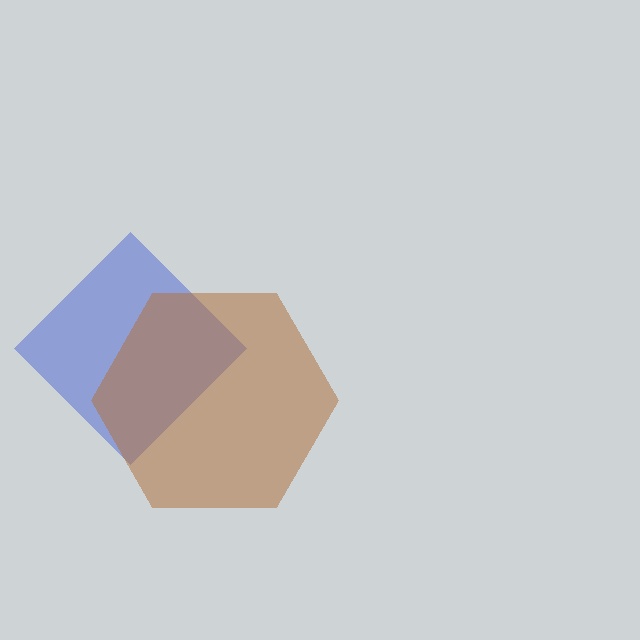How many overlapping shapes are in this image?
There are 2 overlapping shapes in the image.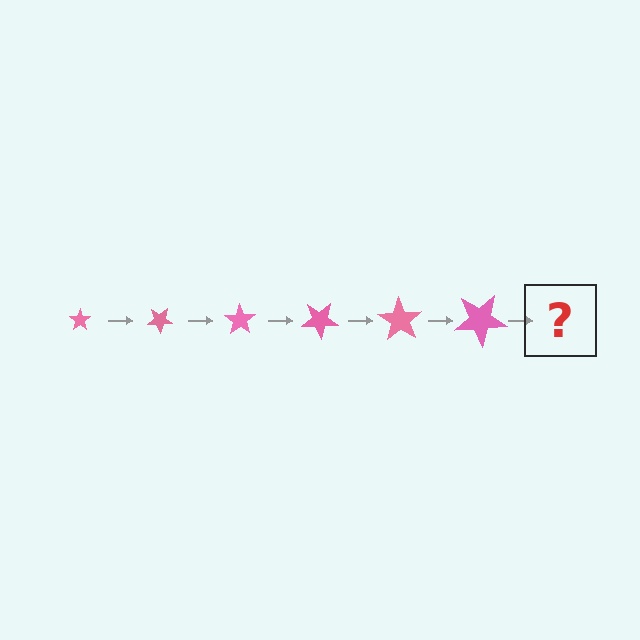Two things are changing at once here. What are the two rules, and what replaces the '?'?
The two rules are that the star grows larger each step and it rotates 35 degrees each step. The '?' should be a star, larger than the previous one and rotated 210 degrees from the start.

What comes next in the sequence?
The next element should be a star, larger than the previous one and rotated 210 degrees from the start.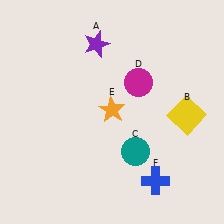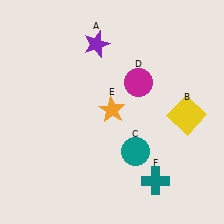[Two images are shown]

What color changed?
The cross (F) changed from blue in Image 1 to teal in Image 2.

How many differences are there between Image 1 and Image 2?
There is 1 difference between the two images.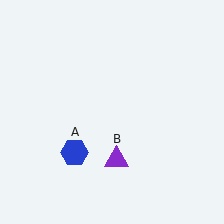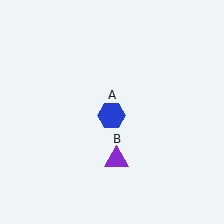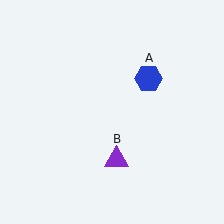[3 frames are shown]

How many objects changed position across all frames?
1 object changed position: blue hexagon (object A).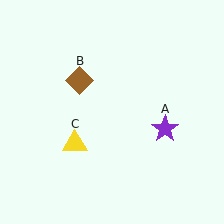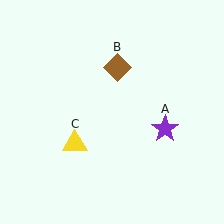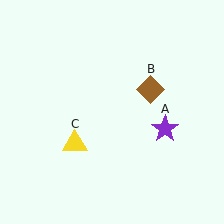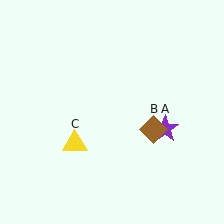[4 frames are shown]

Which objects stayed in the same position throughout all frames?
Purple star (object A) and yellow triangle (object C) remained stationary.